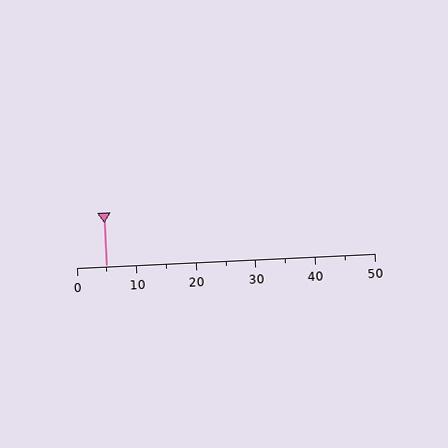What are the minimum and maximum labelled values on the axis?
The axis runs from 0 to 50.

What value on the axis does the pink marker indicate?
The marker indicates approximately 5.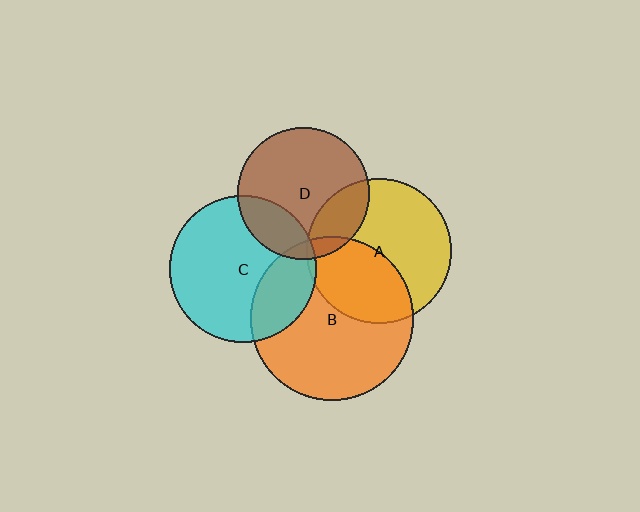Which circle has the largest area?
Circle B (orange).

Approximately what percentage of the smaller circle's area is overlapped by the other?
Approximately 20%.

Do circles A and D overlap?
Yes.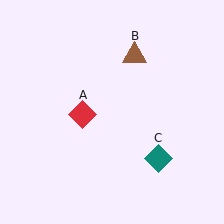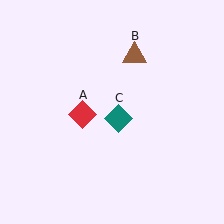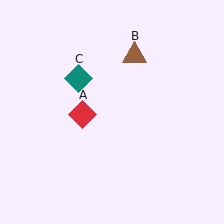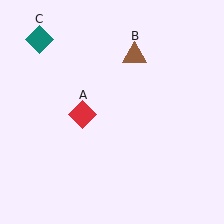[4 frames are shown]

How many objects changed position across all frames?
1 object changed position: teal diamond (object C).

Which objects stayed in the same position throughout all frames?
Red diamond (object A) and brown triangle (object B) remained stationary.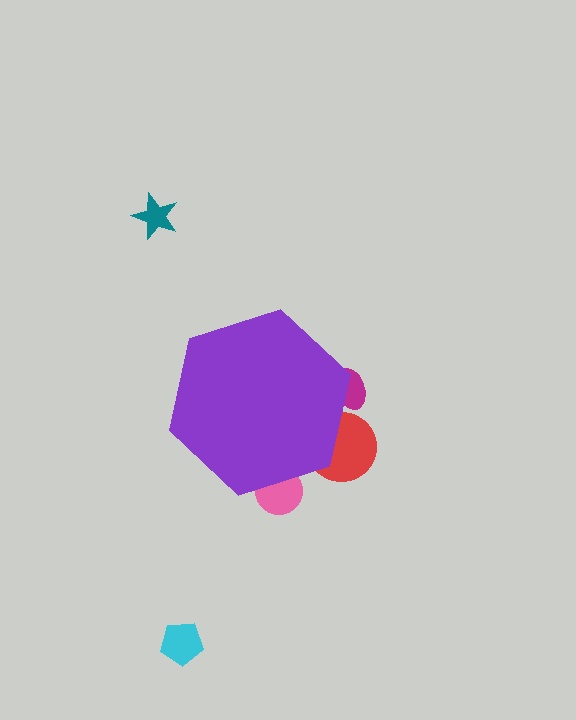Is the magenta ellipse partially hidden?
Yes, the magenta ellipse is partially hidden behind the purple hexagon.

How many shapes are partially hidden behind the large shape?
3 shapes are partially hidden.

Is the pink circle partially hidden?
Yes, the pink circle is partially hidden behind the purple hexagon.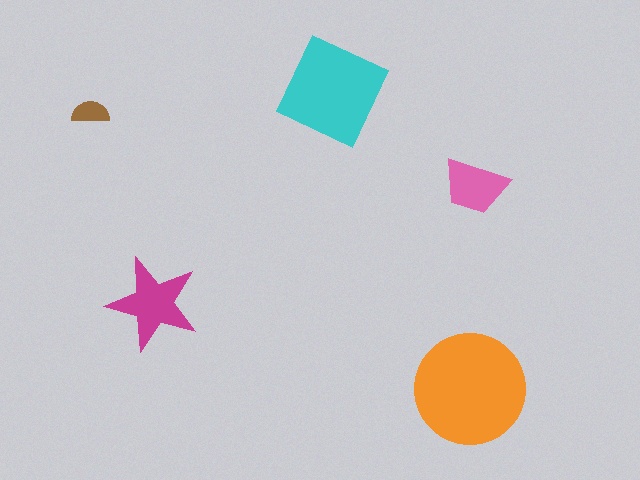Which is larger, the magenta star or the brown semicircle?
The magenta star.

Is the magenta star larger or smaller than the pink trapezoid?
Larger.